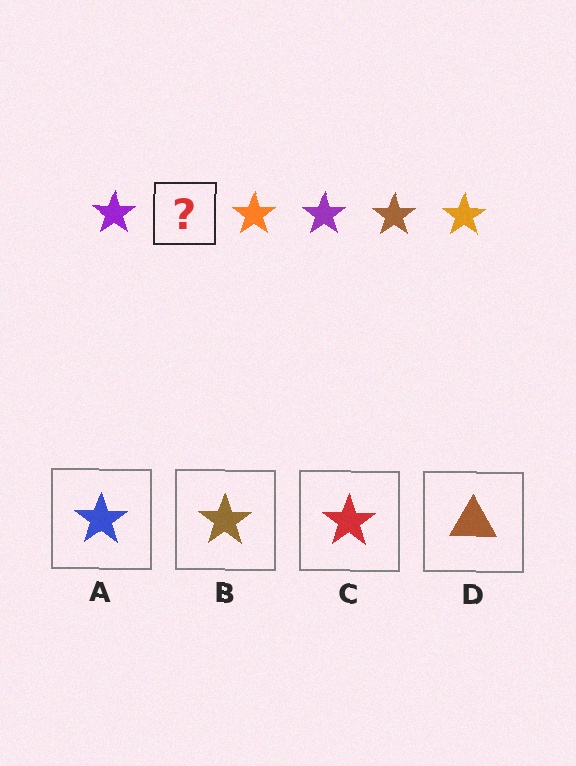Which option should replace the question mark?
Option B.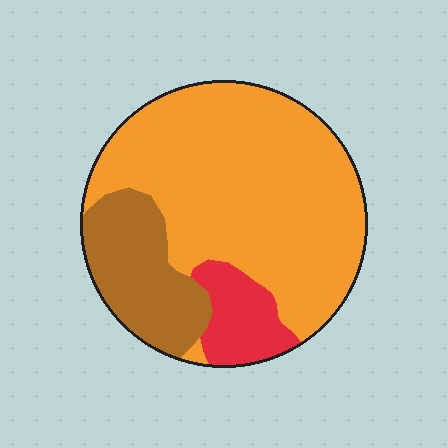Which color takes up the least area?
Red, at roughly 10%.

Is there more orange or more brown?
Orange.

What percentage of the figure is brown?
Brown covers 21% of the figure.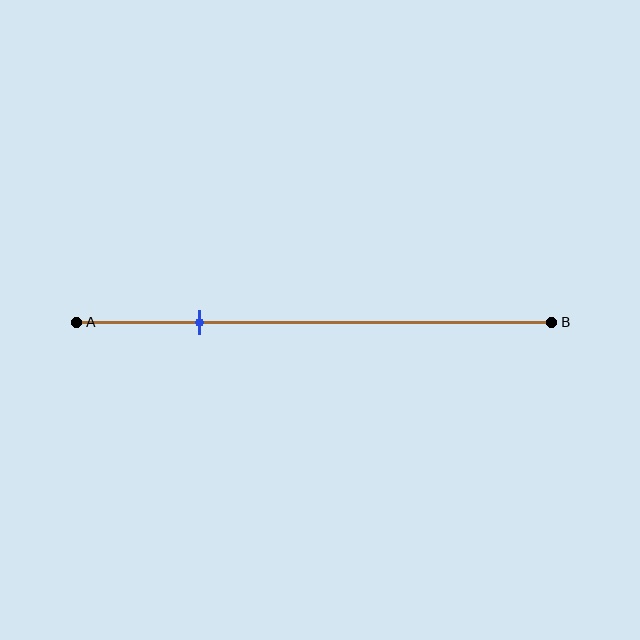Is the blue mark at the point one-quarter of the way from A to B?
Yes, the mark is approximately at the one-quarter point.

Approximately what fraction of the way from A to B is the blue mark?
The blue mark is approximately 25% of the way from A to B.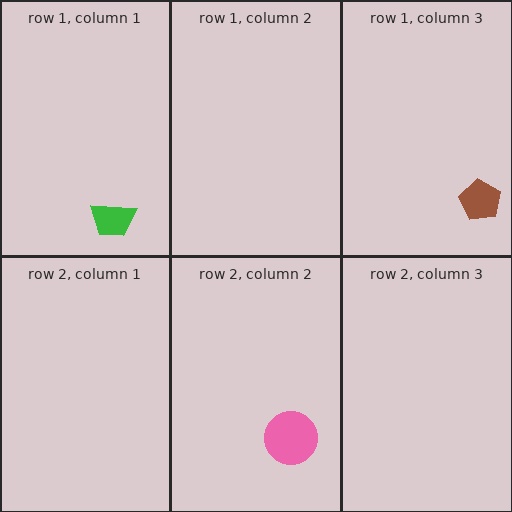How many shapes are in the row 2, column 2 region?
1.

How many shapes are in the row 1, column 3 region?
1.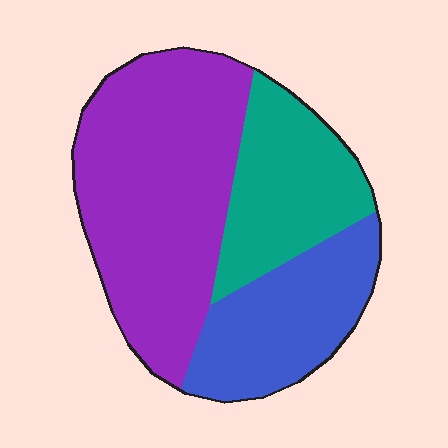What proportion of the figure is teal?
Teal takes up about one quarter (1/4) of the figure.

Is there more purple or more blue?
Purple.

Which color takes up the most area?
Purple, at roughly 50%.